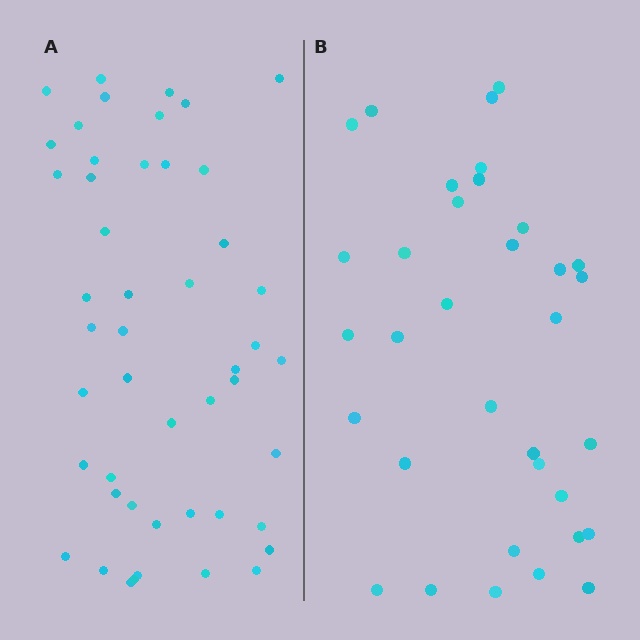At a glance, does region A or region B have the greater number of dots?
Region A (the left region) has more dots.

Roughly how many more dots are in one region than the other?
Region A has approximately 15 more dots than region B.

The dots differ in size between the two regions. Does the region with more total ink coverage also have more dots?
No. Region B has more total ink coverage because its dots are larger, but region A actually contains more individual dots. Total area can be misleading — the number of items is what matters here.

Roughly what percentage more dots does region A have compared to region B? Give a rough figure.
About 40% more.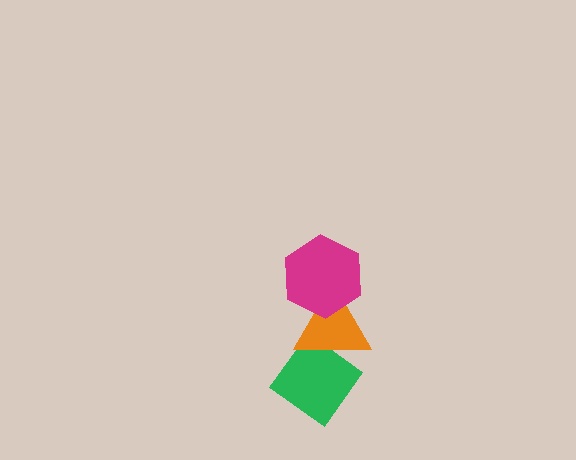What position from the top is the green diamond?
The green diamond is 3rd from the top.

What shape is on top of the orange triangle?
The magenta hexagon is on top of the orange triangle.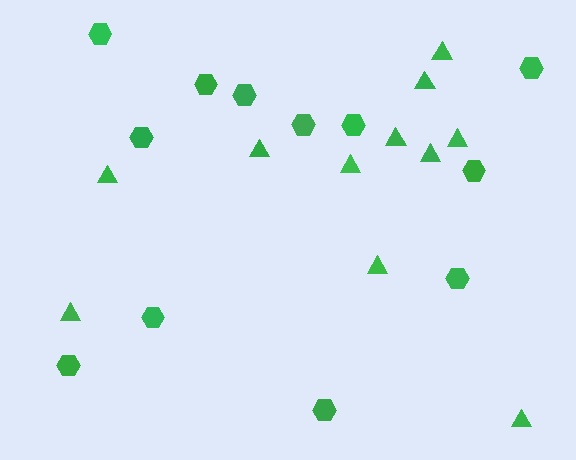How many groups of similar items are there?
There are 2 groups: one group of hexagons (12) and one group of triangles (11).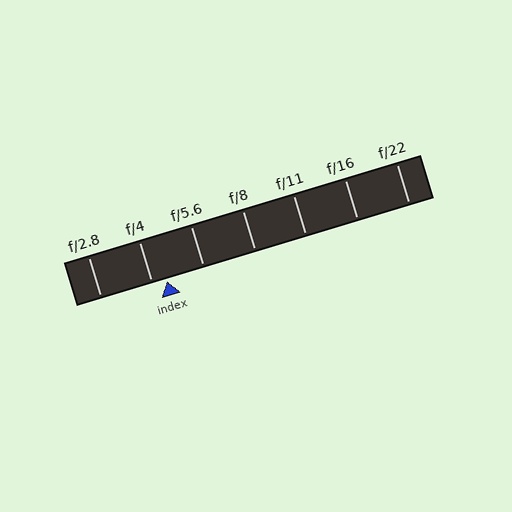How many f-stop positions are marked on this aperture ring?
There are 7 f-stop positions marked.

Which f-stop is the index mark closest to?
The index mark is closest to f/4.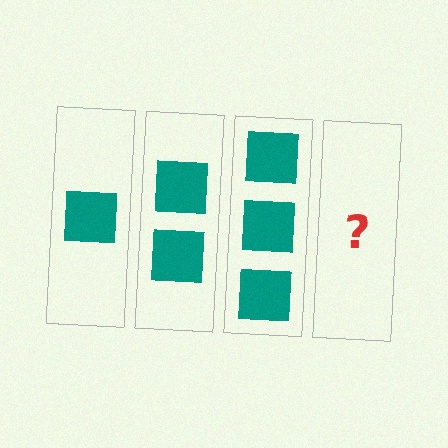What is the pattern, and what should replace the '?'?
The pattern is that each step adds one more square. The '?' should be 4 squares.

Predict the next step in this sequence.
The next step is 4 squares.